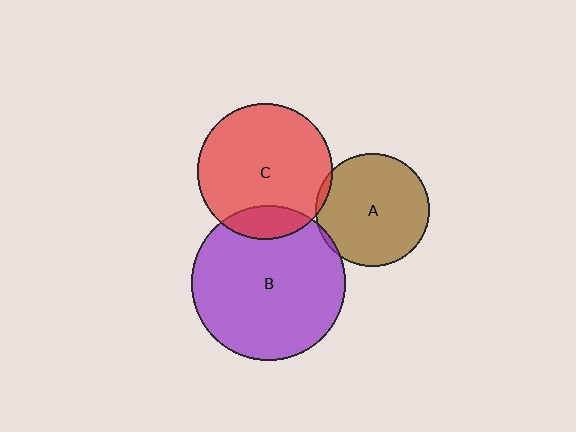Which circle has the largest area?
Circle B (purple).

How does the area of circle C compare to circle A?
Approximately 1.4 times.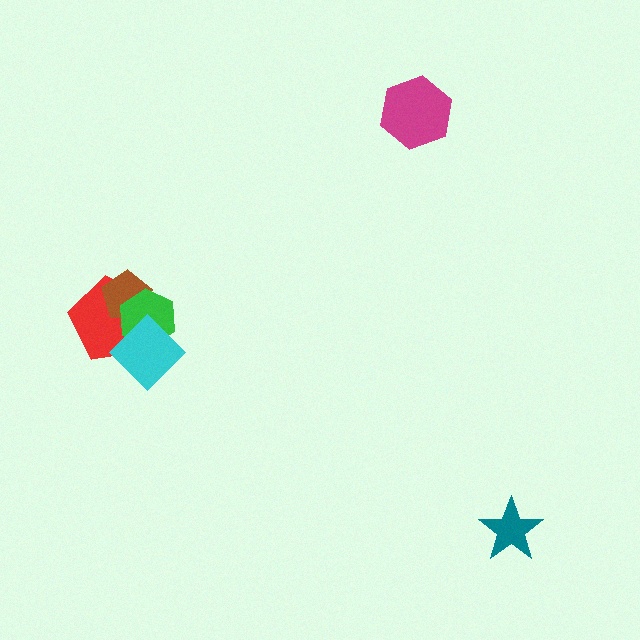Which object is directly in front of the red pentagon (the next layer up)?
The brown pentagon is directly in front of the red pentagon.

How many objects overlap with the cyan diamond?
2 objects overlap with the cyan diamond.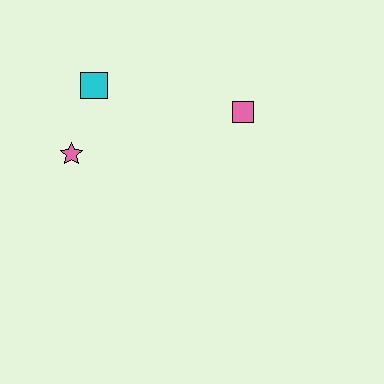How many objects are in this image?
There are 3 objects.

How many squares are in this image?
There are 2 squares.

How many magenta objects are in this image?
There are no magenta objects.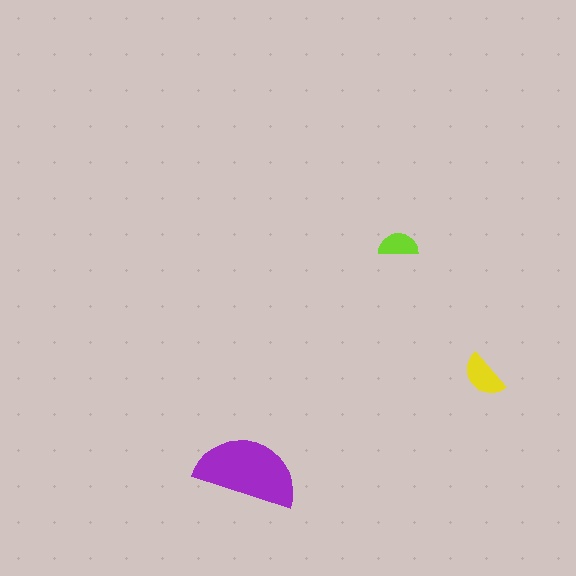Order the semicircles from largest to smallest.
the purple one, the yellow one, the lime one.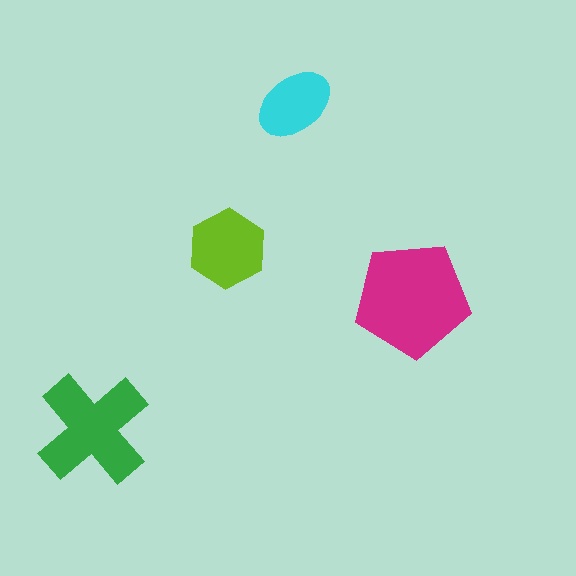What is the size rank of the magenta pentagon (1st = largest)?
1st.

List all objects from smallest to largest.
The cyan ellipse, the lime hexagon, the green cross, the magenta pentagon.